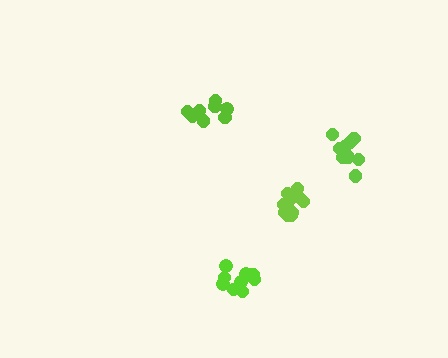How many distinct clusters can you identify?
There are 4 distinct clusters.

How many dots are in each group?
Group 1: 8 dots, Group 2: 12 dots, Group 3: 9 dots, Group 4: 13 dots (42 total).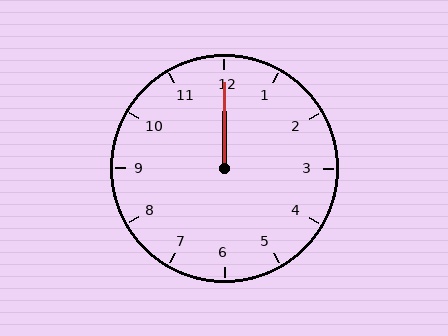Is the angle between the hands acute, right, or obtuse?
It is acute.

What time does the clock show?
12:00.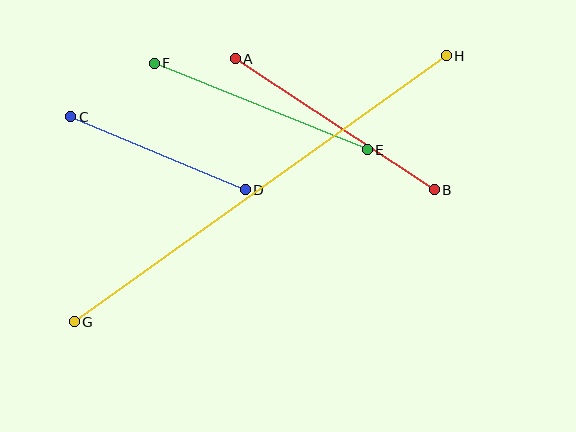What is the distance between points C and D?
The distance is approximately 189 pixels.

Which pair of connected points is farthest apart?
Points G and H are farthest apart.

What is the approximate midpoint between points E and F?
The midpoint is at approximately (261, 107) pixels.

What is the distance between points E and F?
The distance is approximately 230 pixels.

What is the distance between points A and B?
The distance is approximately 238 pixels.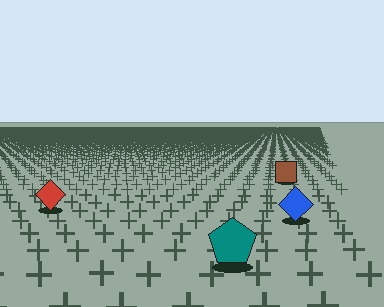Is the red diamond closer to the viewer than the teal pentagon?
No. The teal pentagon is closer — you can tell from the texture gradient: the ground texture is coarser near it.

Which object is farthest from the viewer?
The brown square is farthest from the viewer. It appears smaller and the ground texture around it is denser.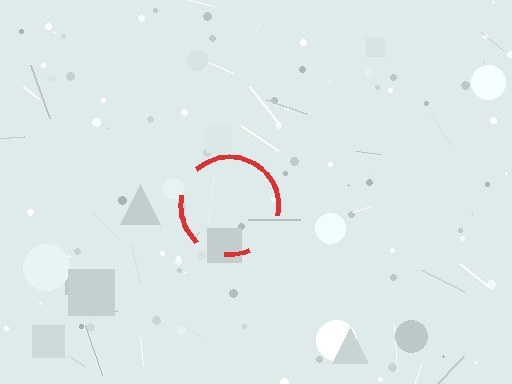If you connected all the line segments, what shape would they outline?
They would outline a circle.